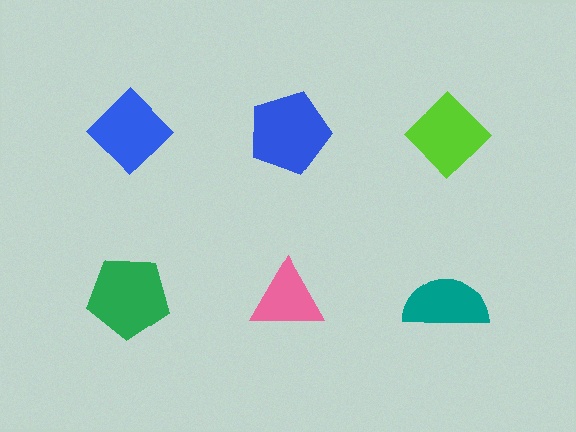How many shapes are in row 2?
3 shapes.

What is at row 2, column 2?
A pink triangle.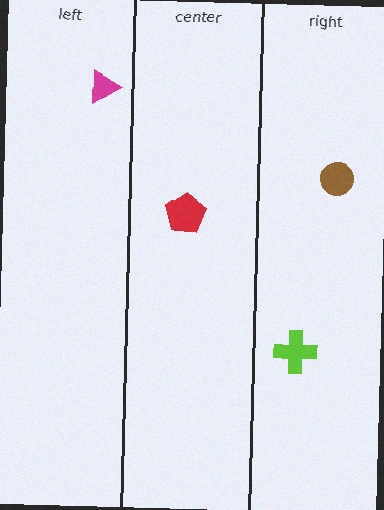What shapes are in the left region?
The magenta triangle.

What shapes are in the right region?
The lime cross, the brown circle.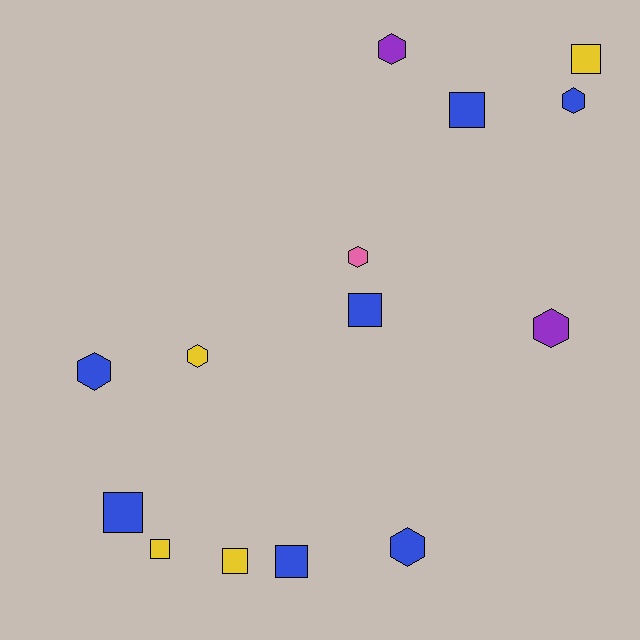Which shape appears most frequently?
Square, with 7 objects.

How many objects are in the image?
There are 14 objects.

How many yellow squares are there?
There are 3 yellow squares.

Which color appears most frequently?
Blue, with 7 objects.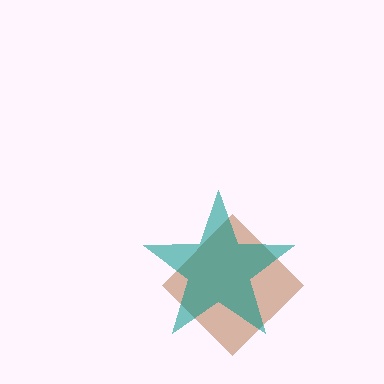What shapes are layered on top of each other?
The layered shapes are: a brown diamond, a teal star.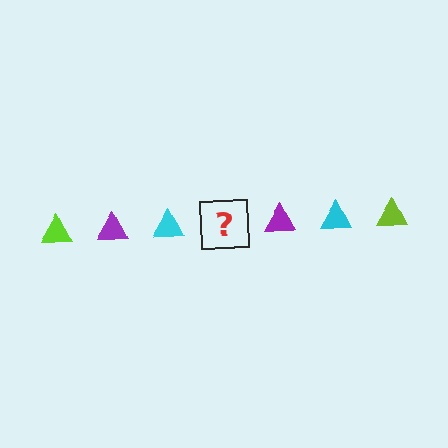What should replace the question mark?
The question mark should be replaced with a lime triangle.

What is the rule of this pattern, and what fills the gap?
The rule is that the pattern cycles through lime, purple, cyan triangles. The gap should be filled with a lime triangle.